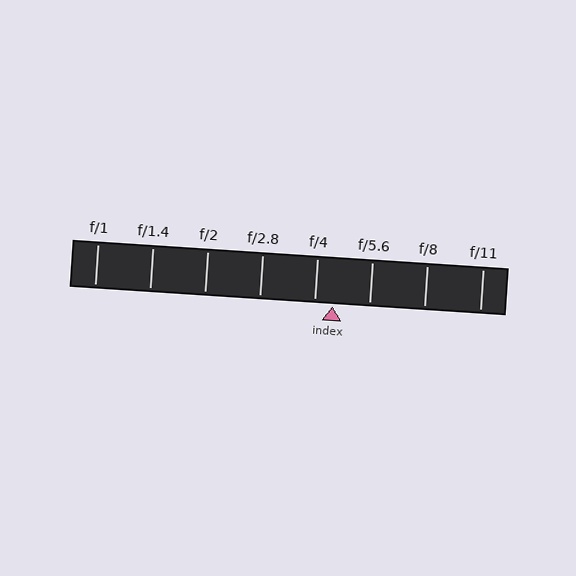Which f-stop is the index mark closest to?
The index mark is closest to f/4.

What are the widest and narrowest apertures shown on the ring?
The widest aperture shown is f/1 and the narrowest is f/11.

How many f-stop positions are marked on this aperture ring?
There are 8 f-stop positions marked.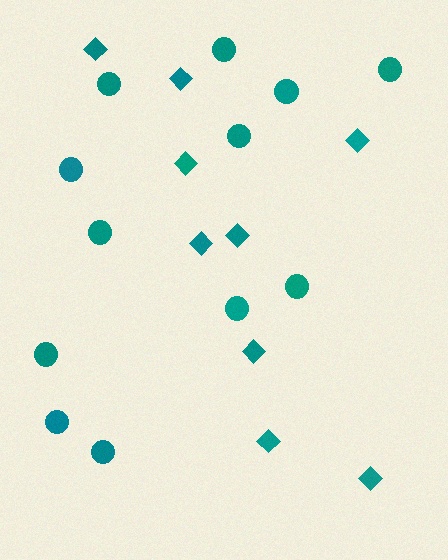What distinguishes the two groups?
There are 2 groups: one group of circles (12) and one group of diamonds (9).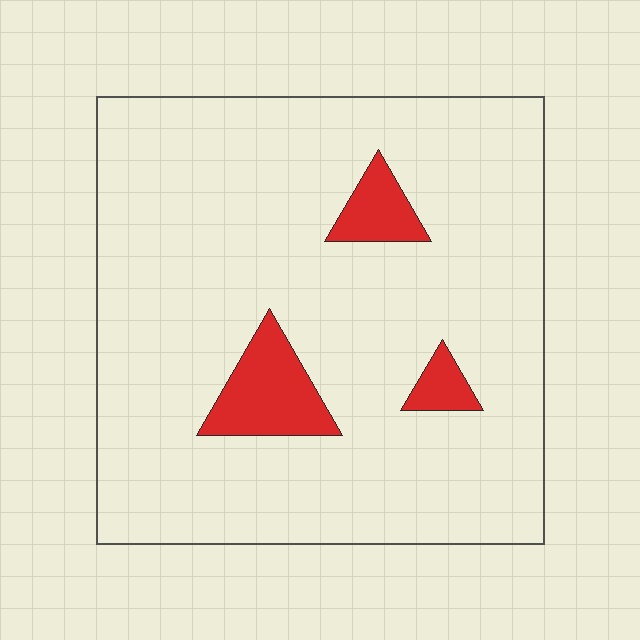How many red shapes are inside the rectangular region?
3.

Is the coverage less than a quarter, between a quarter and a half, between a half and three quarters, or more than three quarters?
Less than a quarter.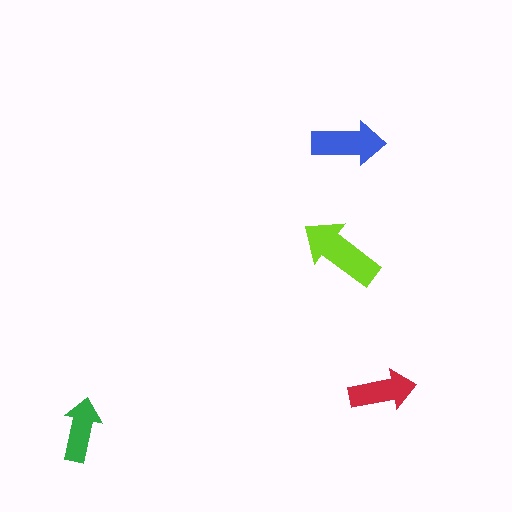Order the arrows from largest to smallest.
the lime one, the blue one, the red one, the green one.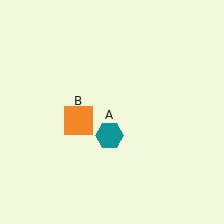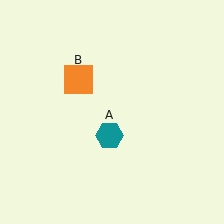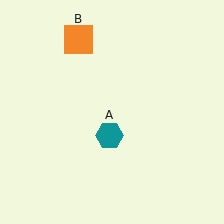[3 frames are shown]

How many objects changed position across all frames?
1 object changed position: orange square (object B).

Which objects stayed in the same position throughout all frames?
Teal hexagon (object A) remained stationary.